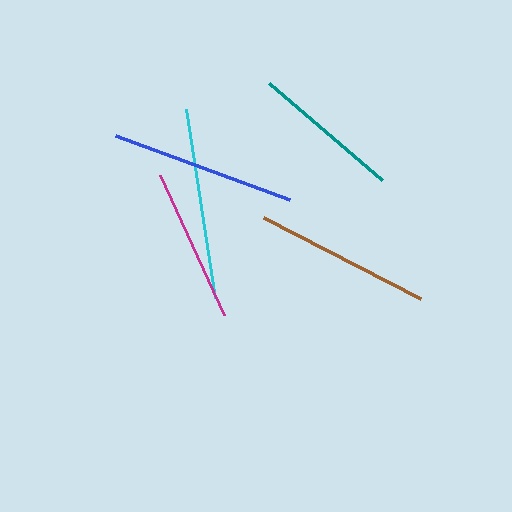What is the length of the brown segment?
The brown segment is approximately 177 pixels long.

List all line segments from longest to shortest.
From longest to shortest: cyan, blue, brown, magenta, teal.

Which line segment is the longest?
The cyan line is the longest at approximately 191 pixels.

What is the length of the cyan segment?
The cyan segment is approximately 191 pixels long.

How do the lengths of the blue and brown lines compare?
The blue and brown lines are approximately the same length.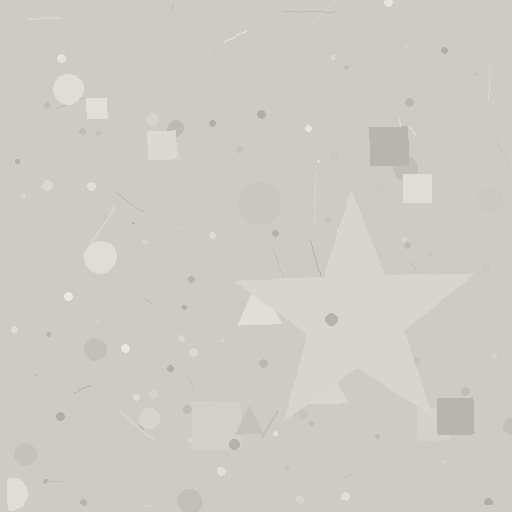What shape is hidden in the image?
A star is hidden in the image.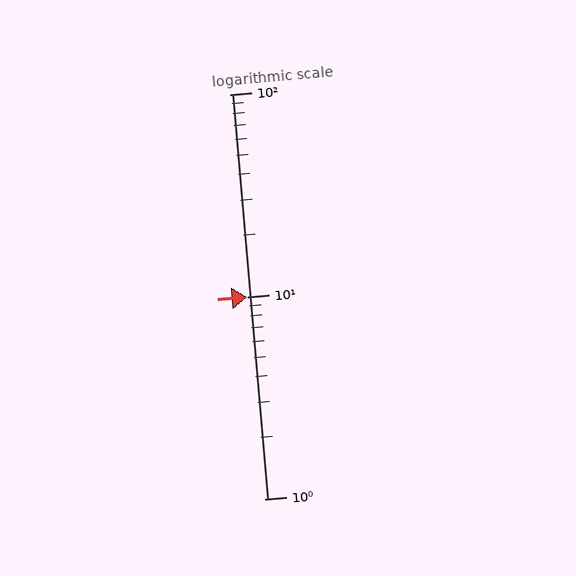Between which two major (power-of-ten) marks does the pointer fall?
The pointer is between 1 and 10.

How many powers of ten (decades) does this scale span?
The scale spans 2 decades, from 1 to 100.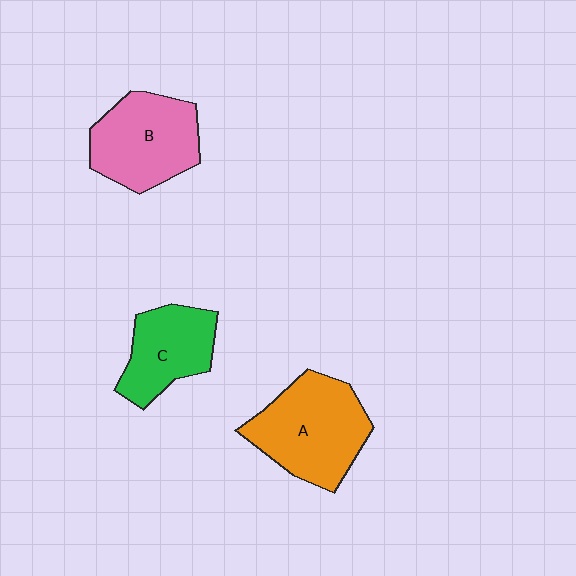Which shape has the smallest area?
Shape C (green).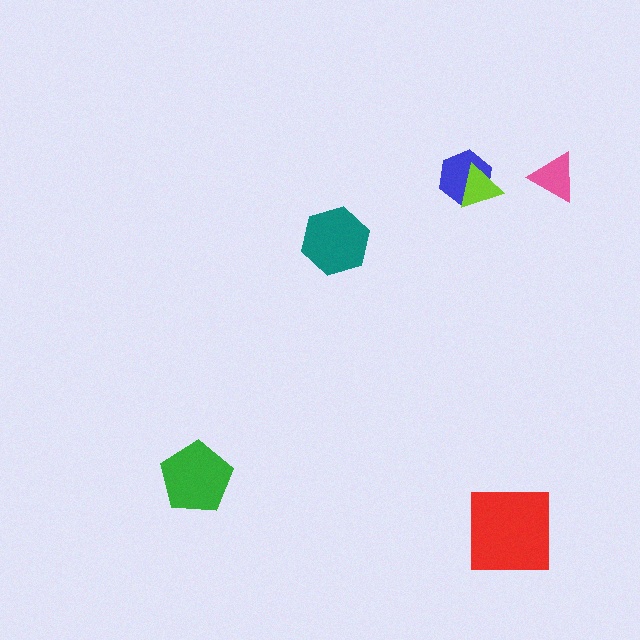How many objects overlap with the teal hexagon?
0 objects overlap with the teal hexagon.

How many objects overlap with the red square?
0 objects overlap with the red square.